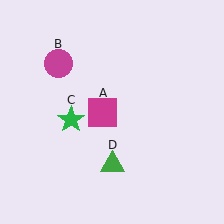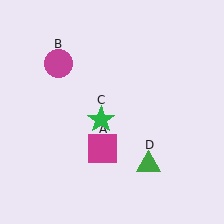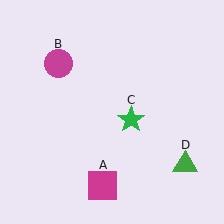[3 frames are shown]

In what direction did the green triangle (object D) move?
The green triangle (object D) moved right.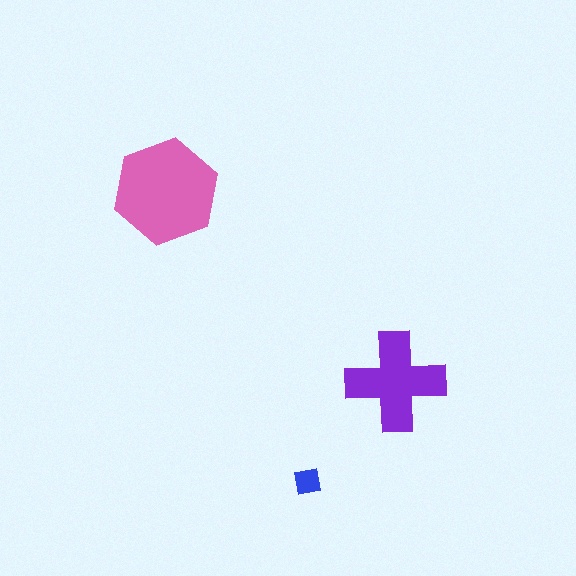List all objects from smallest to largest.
The blue square, the purple cross, the pink hexagon.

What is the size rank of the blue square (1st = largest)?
3rd.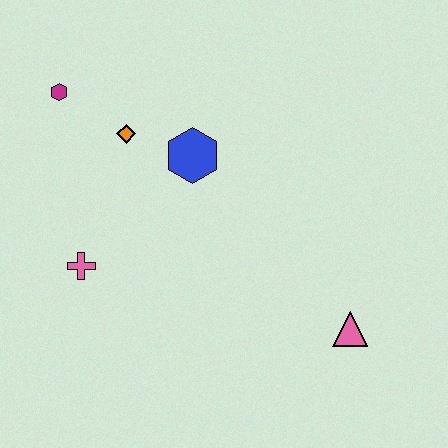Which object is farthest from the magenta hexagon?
The pink triangle is farthest from the magenta hexagon.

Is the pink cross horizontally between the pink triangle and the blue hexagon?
No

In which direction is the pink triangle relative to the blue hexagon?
The pink triangle is below the blue hexagon.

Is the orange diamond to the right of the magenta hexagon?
Yes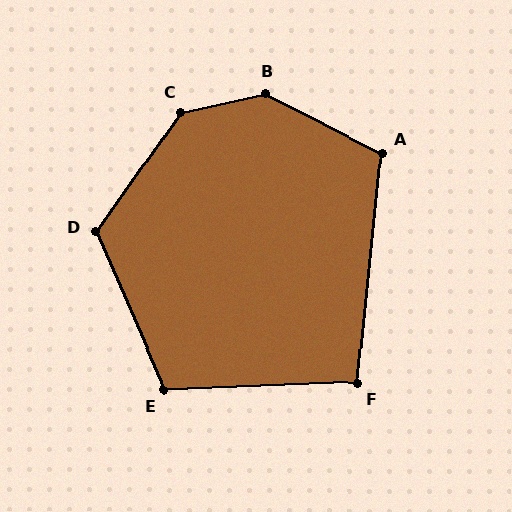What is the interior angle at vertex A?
Approximately 111 degrees (obtuse).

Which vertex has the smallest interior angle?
F, at approximately 98 degrees.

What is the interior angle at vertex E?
Approximately 111 degrees (obtuse).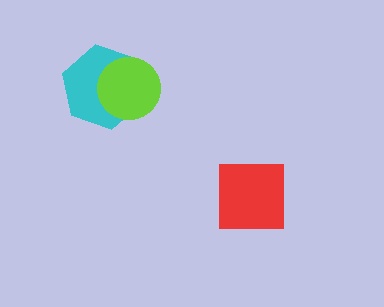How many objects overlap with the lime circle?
1 object overlaps with the lime circle.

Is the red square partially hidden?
No, no other shape covers it.